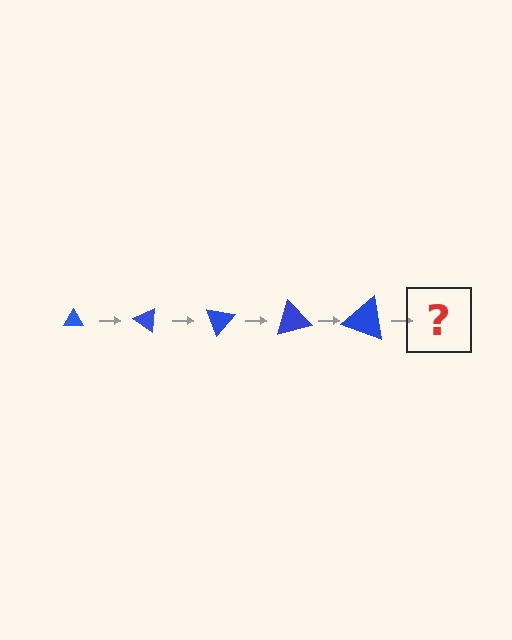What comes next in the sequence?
The next element should be a triangle, larger than the previous one and rotated 175 degrees from the start.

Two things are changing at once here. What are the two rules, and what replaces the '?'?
The two rules are that the triangle grows larger each step and it rotates 35 degrees each step. The '?' should be a triangle, larger than the previous one and rotated 175 degrees from the start.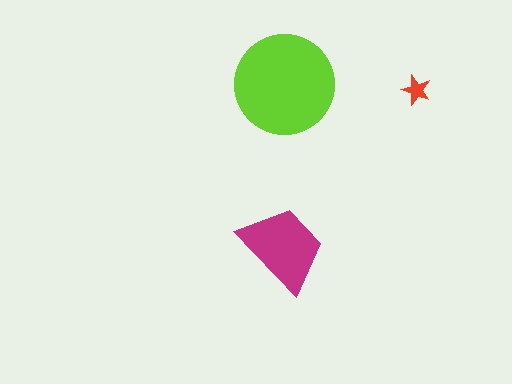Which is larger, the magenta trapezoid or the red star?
The magenta trapezoid.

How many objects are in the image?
There are 3 objects in the image.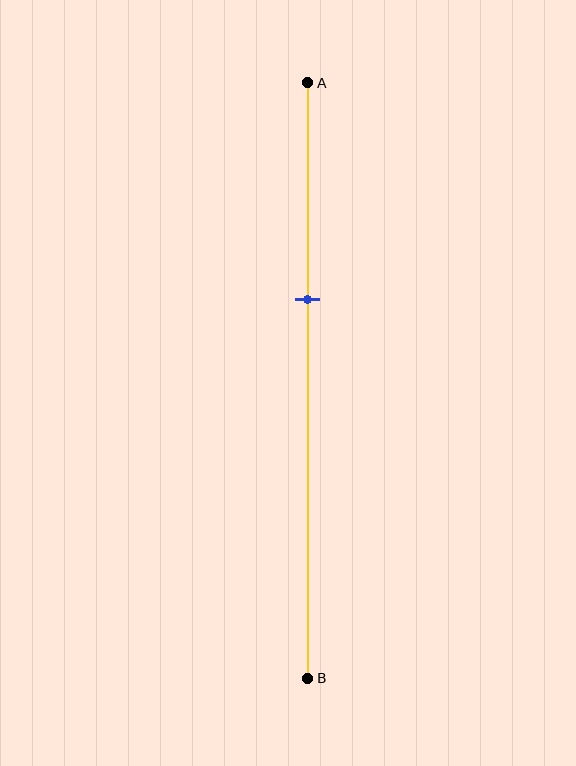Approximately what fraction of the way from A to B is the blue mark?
The blue mark is approximately 35% of the way from A to B.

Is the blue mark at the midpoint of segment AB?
No, the mark is at about 35% from A, not at the 50% midpoint.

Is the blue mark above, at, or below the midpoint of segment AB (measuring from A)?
The blue mark is above the midpoint of segment AB.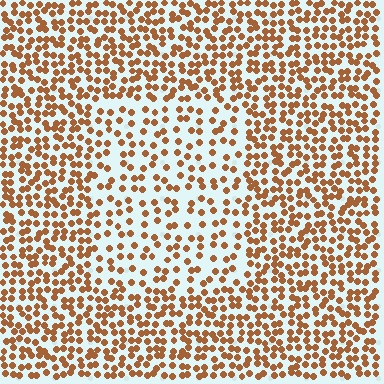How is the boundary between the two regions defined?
The boundary is defined by a change in element density (approximately 1.9x ratio). All elements are the same color, size, and shape.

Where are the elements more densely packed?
The elements are more densely packed outside the rectangle boundary.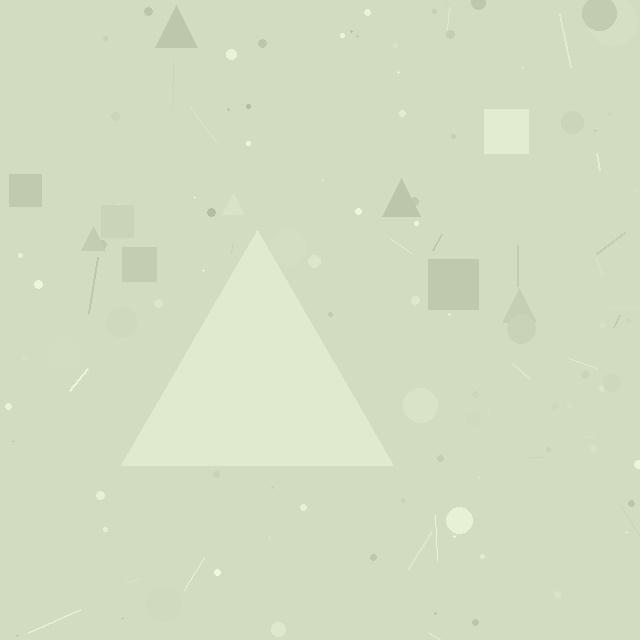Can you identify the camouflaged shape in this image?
The camouflaged shape is a triangle.